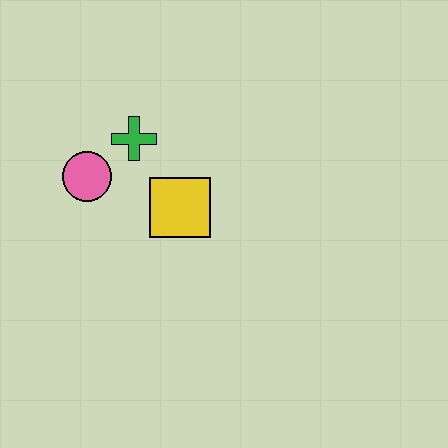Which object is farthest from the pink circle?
The yellow square is farthest from the pink circle.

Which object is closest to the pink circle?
The green cross is closest to the pink circle.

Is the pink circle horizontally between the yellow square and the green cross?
No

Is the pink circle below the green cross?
Yes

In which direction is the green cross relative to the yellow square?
The green cross is above the yellow square.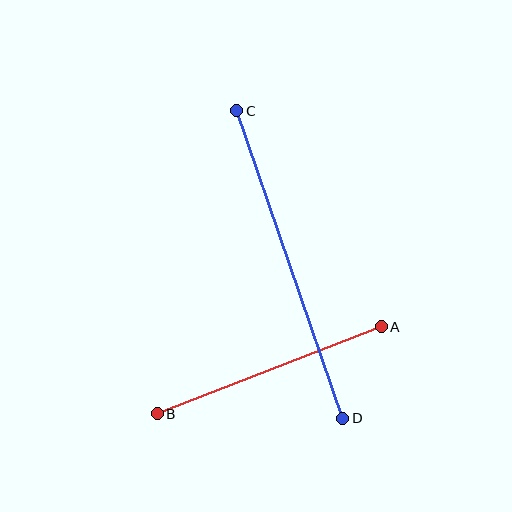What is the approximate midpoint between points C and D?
The midpoint is at approximately (290, 264) pixels.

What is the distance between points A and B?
The distance is approximately 240 pixels.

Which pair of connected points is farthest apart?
Points C and D are farthest apart.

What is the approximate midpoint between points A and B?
The midpoint is at approximately (269, 370) pixels.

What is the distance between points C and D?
The distance is approximately 325 pixels.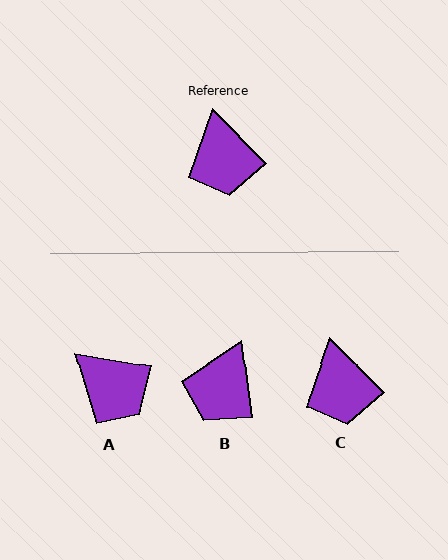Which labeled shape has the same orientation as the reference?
C.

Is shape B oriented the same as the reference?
No, it is off by about 37 degrees.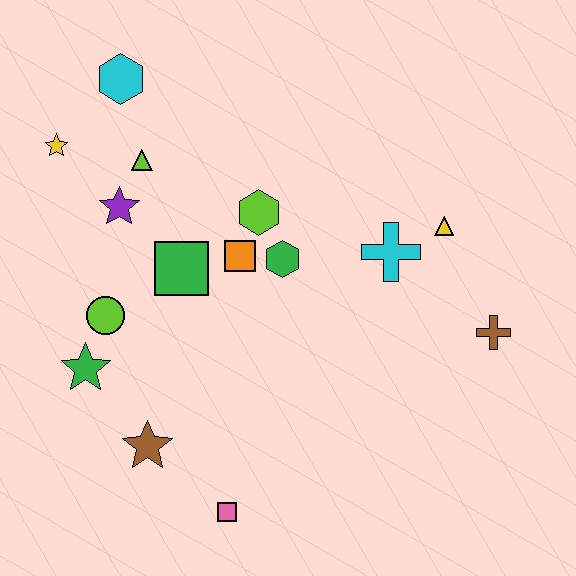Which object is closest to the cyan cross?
The yellow triangle is closest to the cyan cross.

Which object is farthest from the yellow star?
The brown cross is farthest from the yellow star.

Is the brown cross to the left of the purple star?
No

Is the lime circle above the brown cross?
Yes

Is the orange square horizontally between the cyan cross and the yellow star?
Yes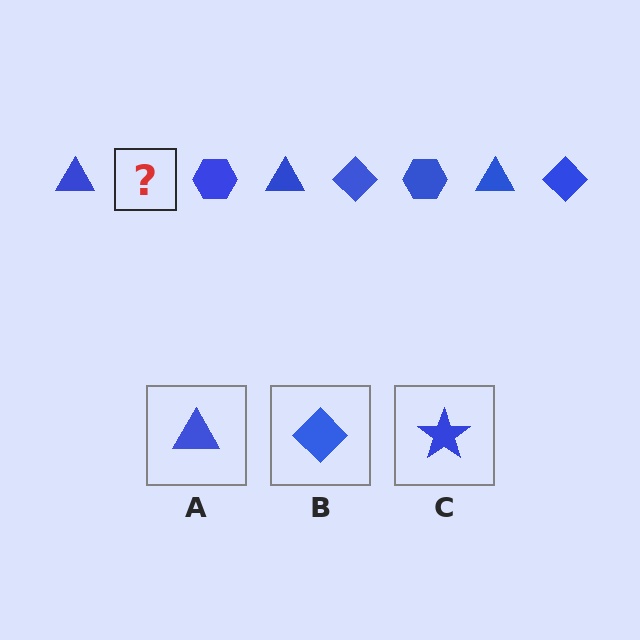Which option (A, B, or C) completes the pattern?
B.